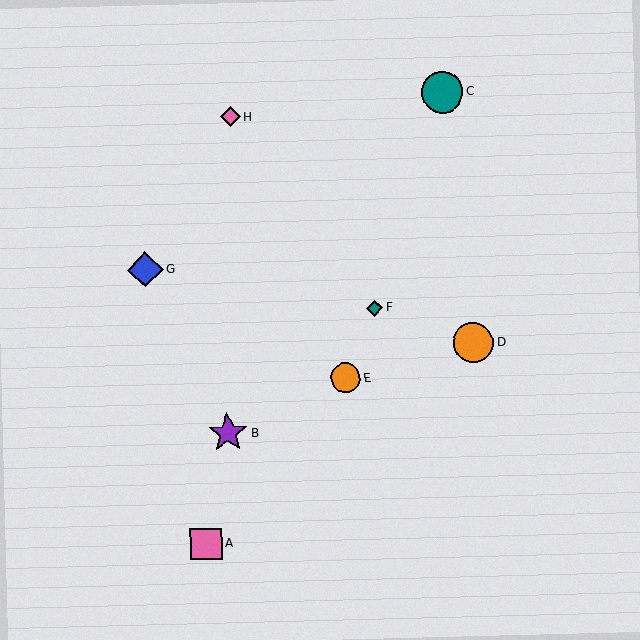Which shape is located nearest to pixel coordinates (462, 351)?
The orange circle (labeled D) at (473, 343) is nearest to that location.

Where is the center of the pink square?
The center of the pink square is at (206, 544).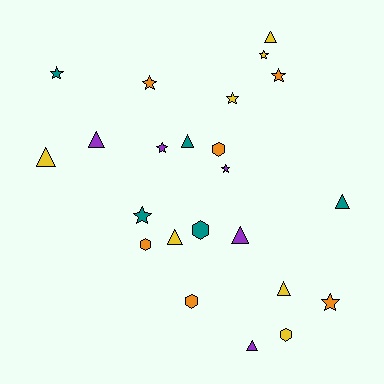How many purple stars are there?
There are 2 purple stars.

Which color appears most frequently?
Yellow, with 7 objects.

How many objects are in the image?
There are 23 objects.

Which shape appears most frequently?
Star, with 9 objects.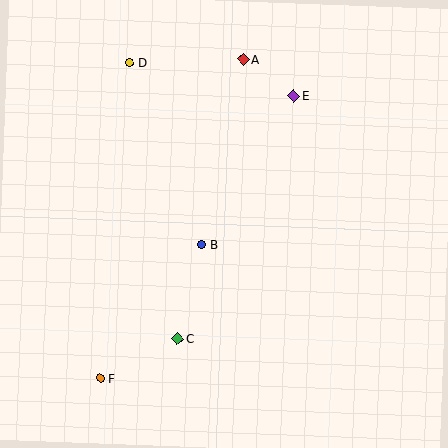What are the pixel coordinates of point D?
Point D is at (130, 63).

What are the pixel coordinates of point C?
Point C is at (177, 339).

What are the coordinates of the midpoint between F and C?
The midpoint between F and C is at (139, 359).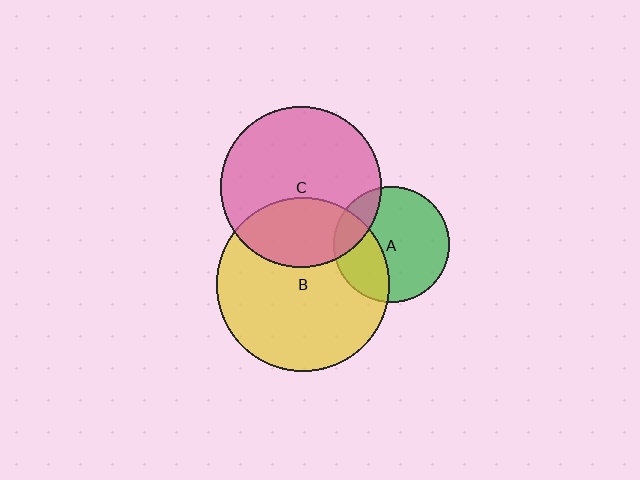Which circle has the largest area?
Circle B (yellow).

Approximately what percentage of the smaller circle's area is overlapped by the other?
Approximately 35%.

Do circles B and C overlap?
Yes.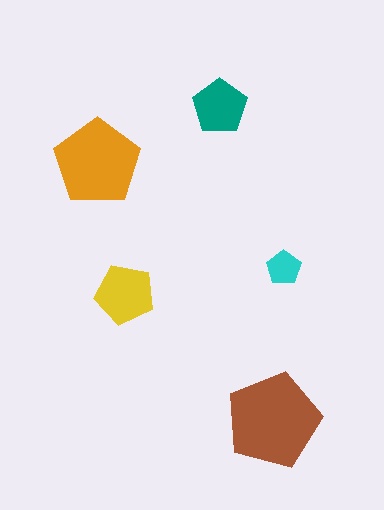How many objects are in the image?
There are 5 objects in the image.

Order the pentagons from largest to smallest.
the brown one, the orange one, the yellow one, the teal one, the cyan one.